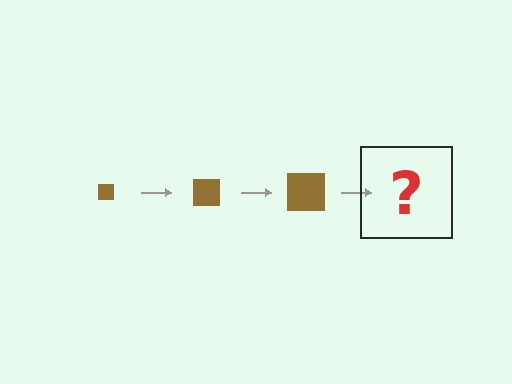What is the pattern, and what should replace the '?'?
The pattern is that the square gets progressively larger each step. The '?' should be a brown square, larger than the previous one.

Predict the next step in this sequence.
The next step is a brown square, larger than the previous one.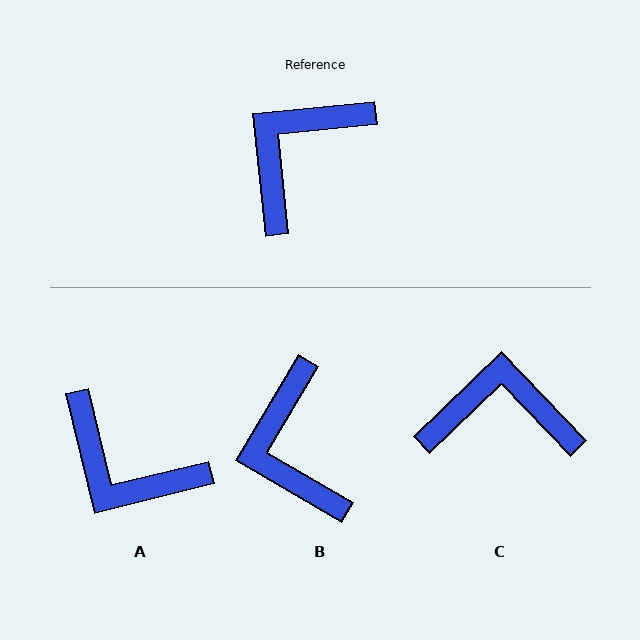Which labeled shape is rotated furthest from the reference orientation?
A, about 98 degrees away.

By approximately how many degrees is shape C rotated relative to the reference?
Approximately 52 degrees clockwise.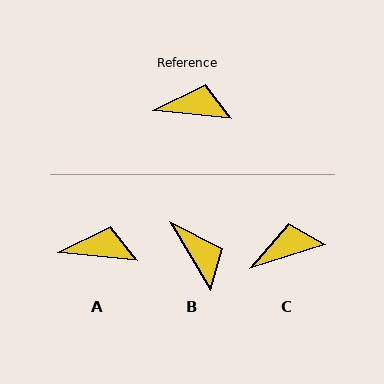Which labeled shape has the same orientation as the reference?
A.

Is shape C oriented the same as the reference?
No, it is off by about 23 degrees.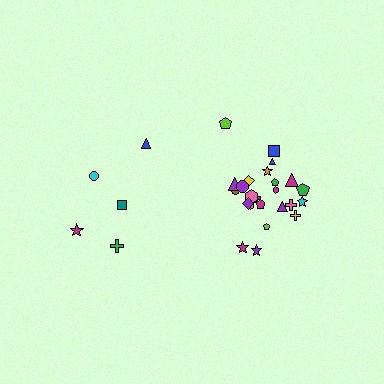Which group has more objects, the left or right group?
The right group.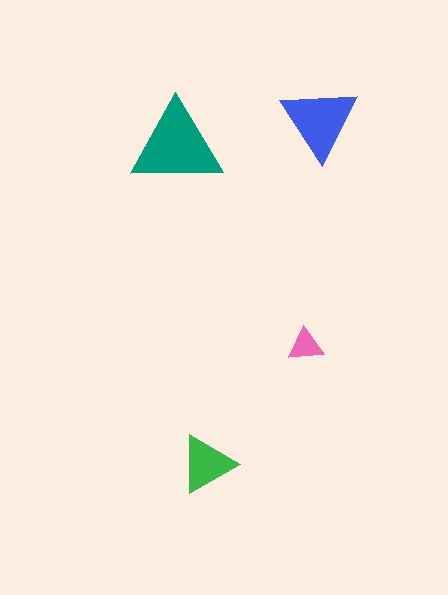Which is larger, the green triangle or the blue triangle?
The blue one.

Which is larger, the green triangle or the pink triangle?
The green one.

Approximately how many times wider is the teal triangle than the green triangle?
About 1.5 times wider.